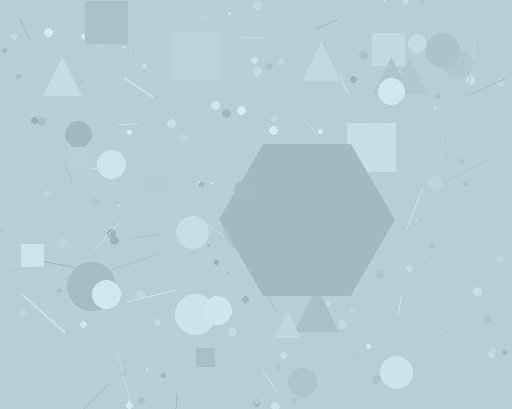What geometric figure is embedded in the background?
A hexagon is embedded in the background.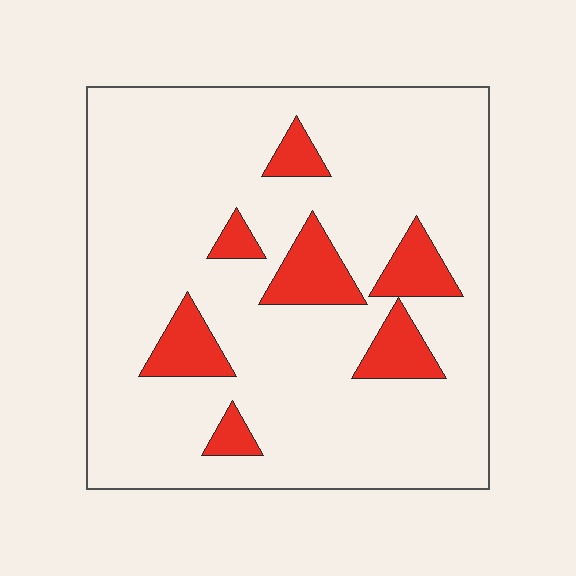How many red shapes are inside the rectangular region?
7.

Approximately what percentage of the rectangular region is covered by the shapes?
Approximately 15%.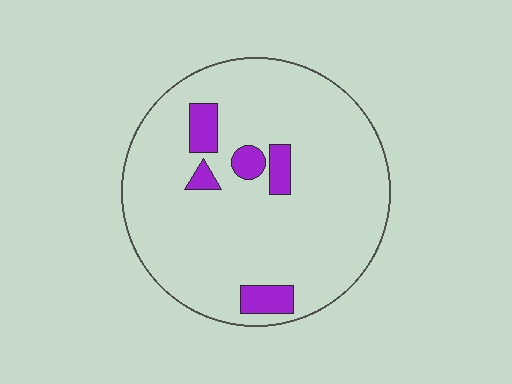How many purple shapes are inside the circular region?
5.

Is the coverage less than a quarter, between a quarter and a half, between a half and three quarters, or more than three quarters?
Less than a quarter.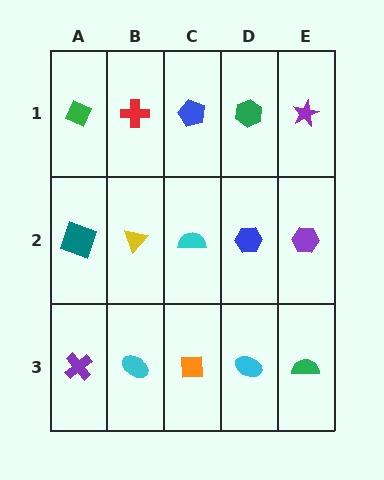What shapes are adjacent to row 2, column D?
A green hexagon (row 1, column D), a cyan ellipse (row 3, column D), a cyan semicircle (row 2, column C), a purple hexagon (row 2, column E).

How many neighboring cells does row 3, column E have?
2.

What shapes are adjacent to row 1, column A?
A teal square (row 2, column A), a red cross (row 1, column B).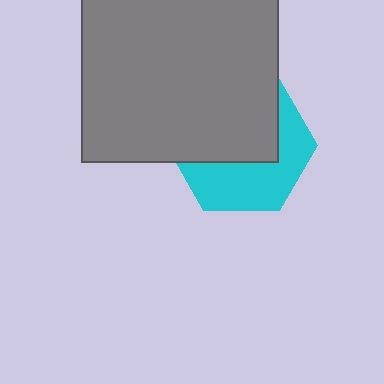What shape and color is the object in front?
The object in front is a gray square.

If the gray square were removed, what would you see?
You would see the complete cyan hexagon.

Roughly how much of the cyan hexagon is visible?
About half of it is visible (roughly 45%).